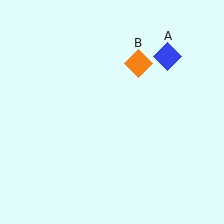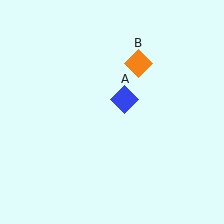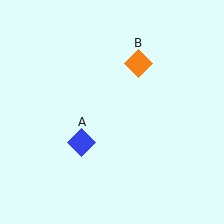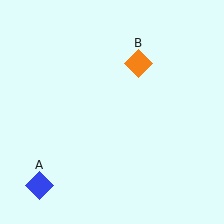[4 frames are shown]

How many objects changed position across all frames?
1 object changed position: blue diamond (object A).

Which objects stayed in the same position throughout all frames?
Orange diamond (object B) remained stationary.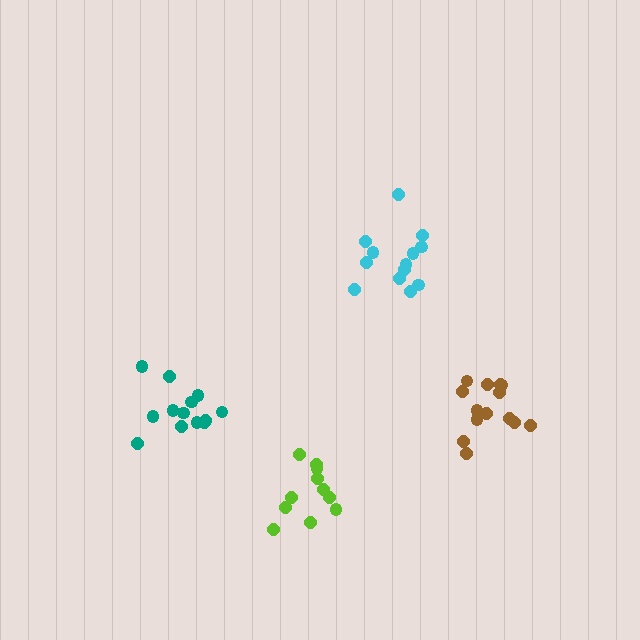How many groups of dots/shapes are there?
There are 4 groups.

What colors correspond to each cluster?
The clusters are colored: lime, brown, cyan, teal.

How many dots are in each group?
Group 1: 11 dots, Group 2: 14 dots, Group 3: 13 dots, Group 4: 13 dots (51 total).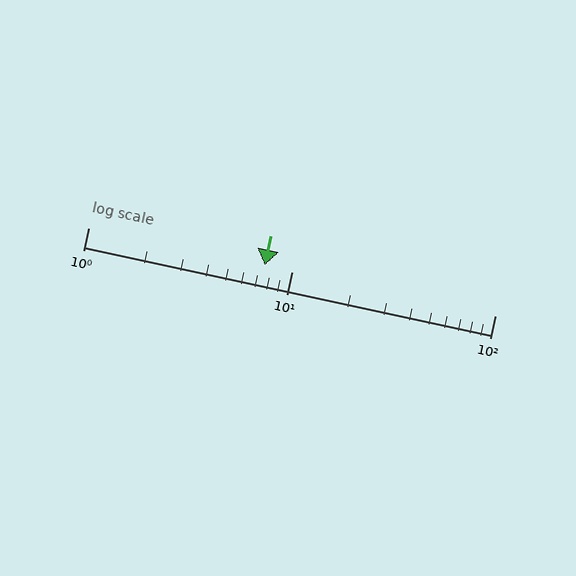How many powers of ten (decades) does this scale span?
The scale spans 2 decades, from 1 to 100.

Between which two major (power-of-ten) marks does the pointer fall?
The pointer is between 1 and 10.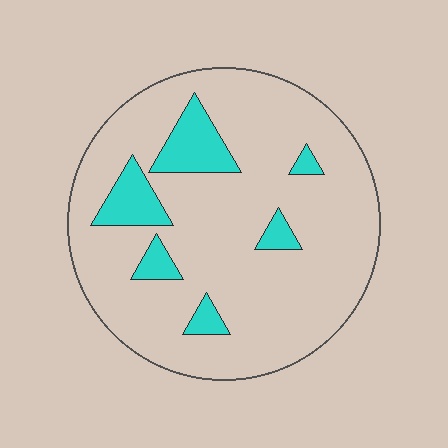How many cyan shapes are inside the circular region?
6.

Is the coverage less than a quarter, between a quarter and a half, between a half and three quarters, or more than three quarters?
Less than a quarter.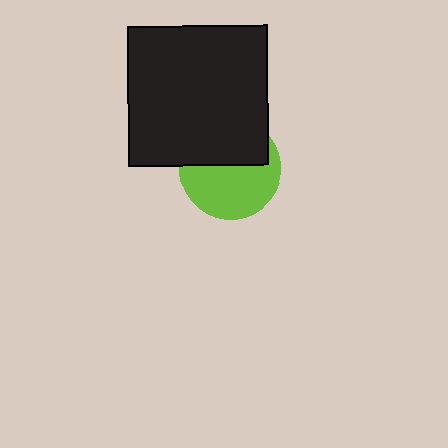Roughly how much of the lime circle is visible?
About half of it is visible (roughly 57%).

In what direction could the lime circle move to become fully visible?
The lime circle could move down. That would shift it out from behind the black square entirely.